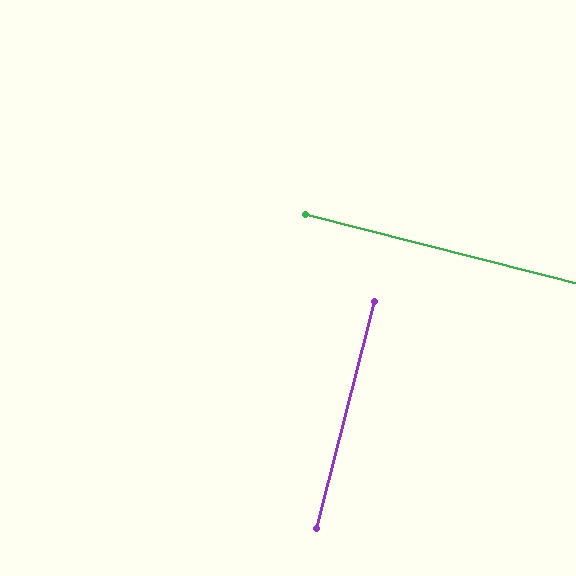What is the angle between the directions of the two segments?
Approximately 90 degrees.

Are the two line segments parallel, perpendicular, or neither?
Perpendicular — they meet at approximately 90°.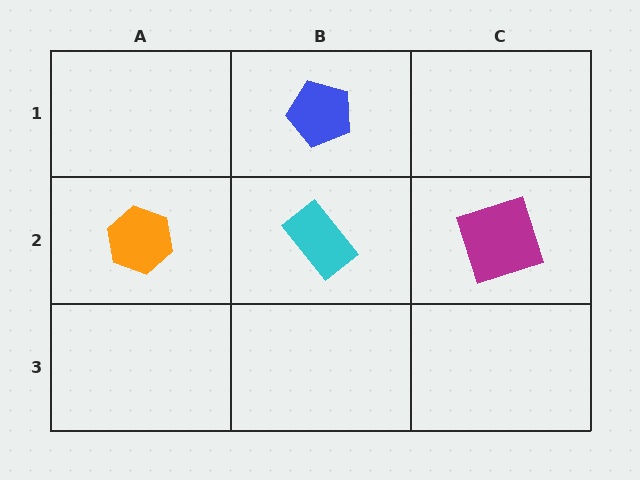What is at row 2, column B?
A cyan rectangle.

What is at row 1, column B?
A blue pentagon.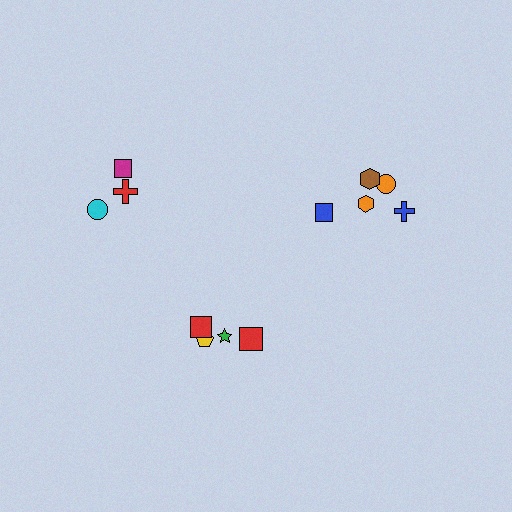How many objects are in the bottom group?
There are 4 objects.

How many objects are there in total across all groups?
There are 12 objects.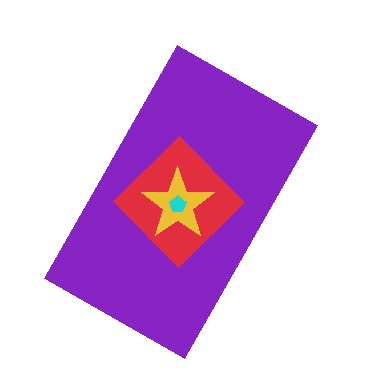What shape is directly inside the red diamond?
The yellow star.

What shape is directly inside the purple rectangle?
The red diamond.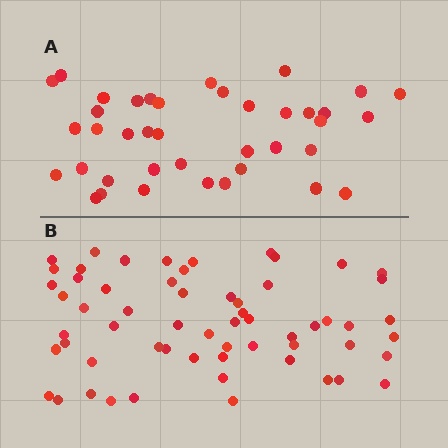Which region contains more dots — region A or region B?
Region B (the bottom region) has more dots.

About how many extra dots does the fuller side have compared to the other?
Region B has approximately 20 more dots than region A.